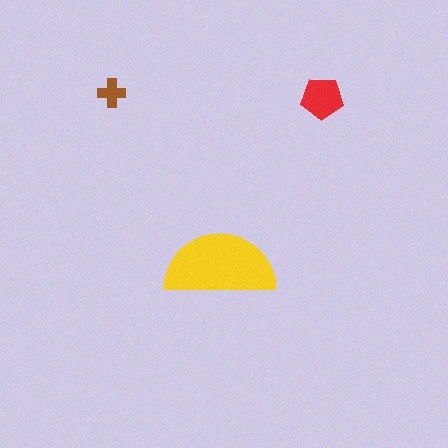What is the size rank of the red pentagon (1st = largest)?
2nd.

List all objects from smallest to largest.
The brown cross, the red pentagon, the yellow semicircle.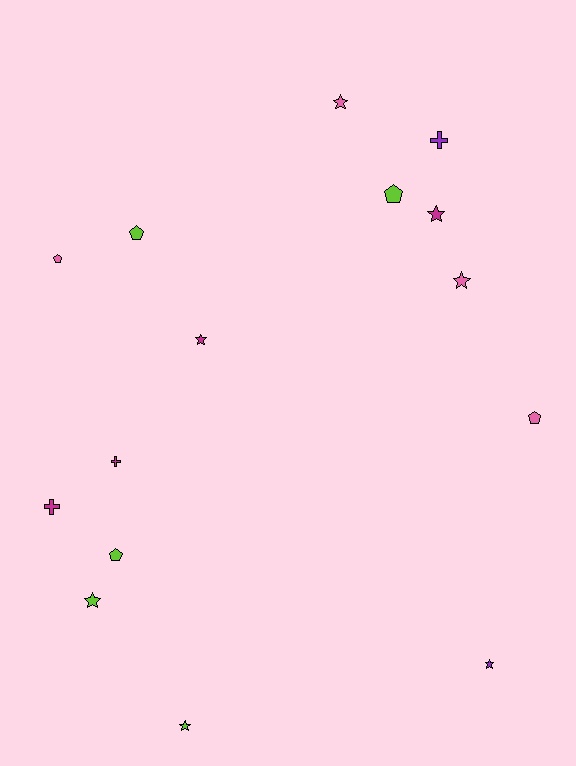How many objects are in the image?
There are 15 objects.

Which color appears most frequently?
Lime, with 5 objects.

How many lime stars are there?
There are 2 lime stars.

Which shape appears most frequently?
Star, with 7 objects.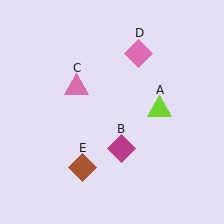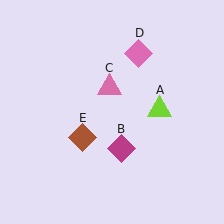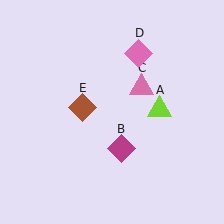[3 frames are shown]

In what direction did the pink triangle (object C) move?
The pink triangle (object C) moved right.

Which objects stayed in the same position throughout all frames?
Lime triangle (object A) and magenta diamond (object B) and pink diamond (object D) remained stationary.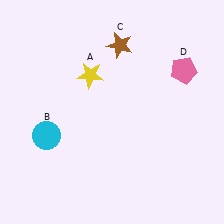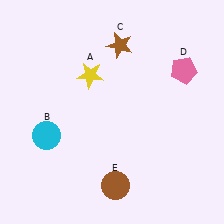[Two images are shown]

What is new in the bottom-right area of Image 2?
A brown circle (E) was added in the bottom-right area of Image 2.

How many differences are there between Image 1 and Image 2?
There is 1 difference between the two images.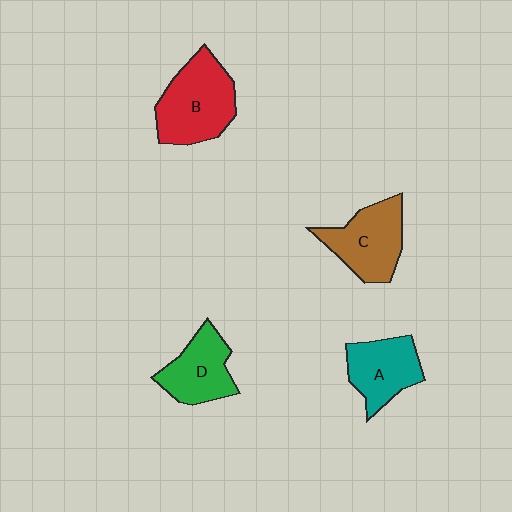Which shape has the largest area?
Shape B (red).